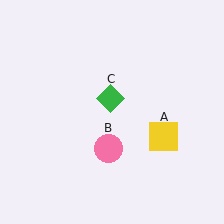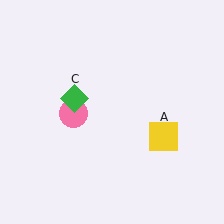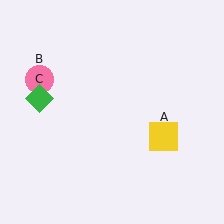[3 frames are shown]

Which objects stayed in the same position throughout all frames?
Yellow square (object A) remained stationary.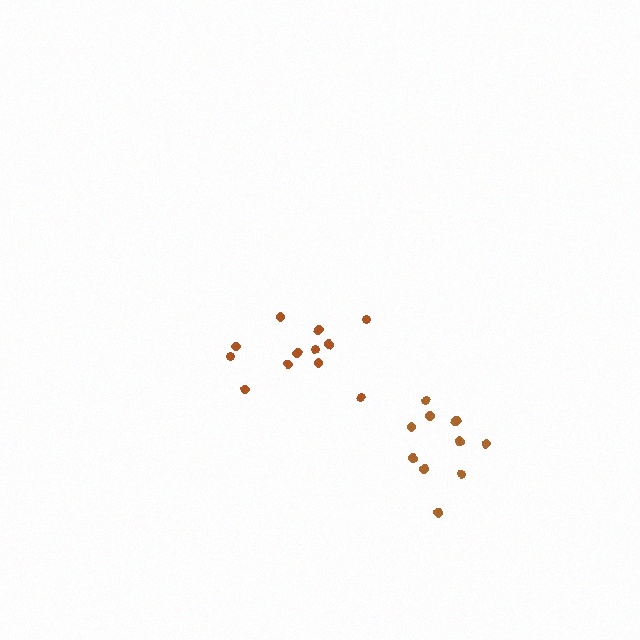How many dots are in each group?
Group 1: 12 dots, Group 2: 12 dots (24 total).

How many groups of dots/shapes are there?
There are 2 groups.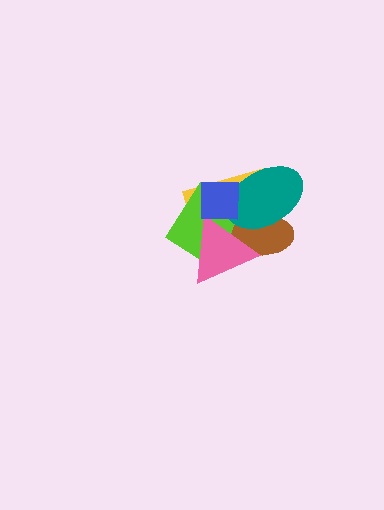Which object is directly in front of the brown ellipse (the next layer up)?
The pink triangle is directly in front of the brown ellipse.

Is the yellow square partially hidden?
Yes, it is partially covered by another shape.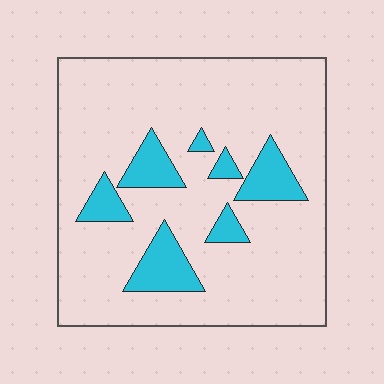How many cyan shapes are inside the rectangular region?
7.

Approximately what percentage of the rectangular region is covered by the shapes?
Approximately 15%.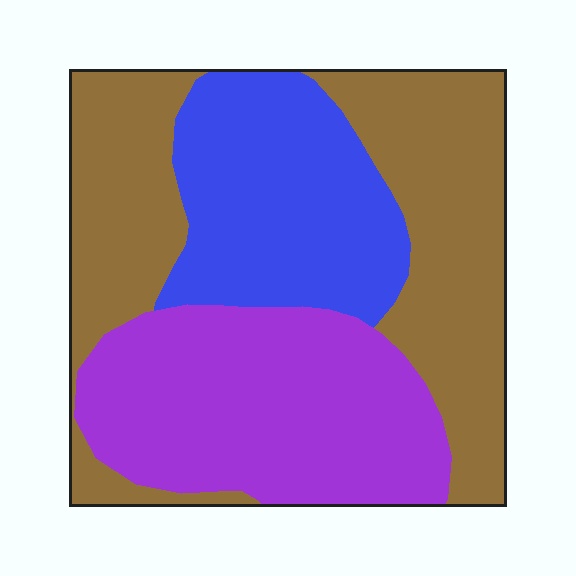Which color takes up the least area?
Blue, at roughly 25%.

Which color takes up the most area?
Brown, at roughly 40%.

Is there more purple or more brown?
Brown.